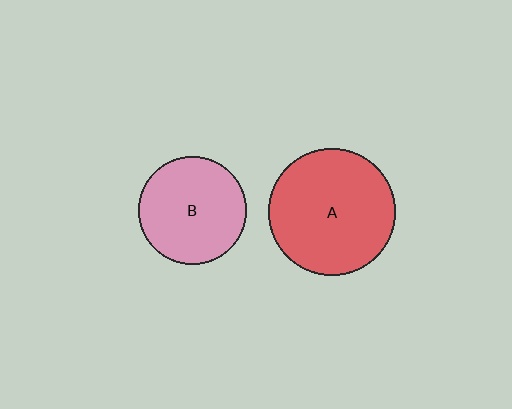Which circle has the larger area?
Circle A (red).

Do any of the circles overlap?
No, none of the circles overlap.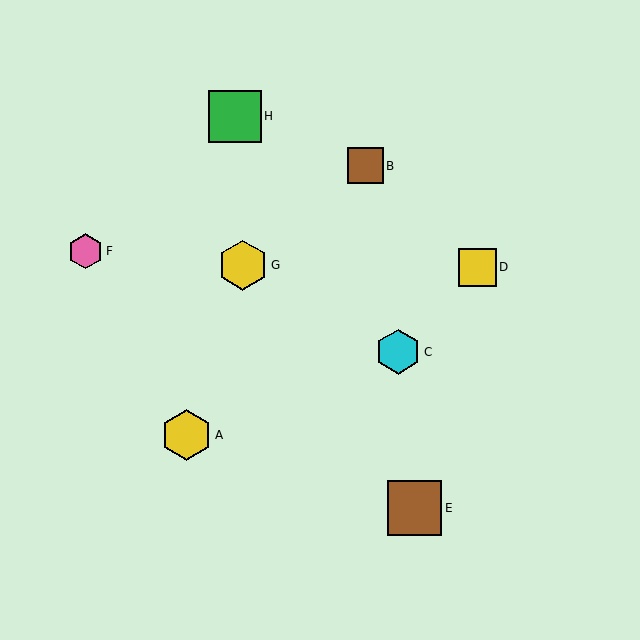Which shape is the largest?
The brown square (labeled E) is the largest.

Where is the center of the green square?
The center of the green square is at (235, 116).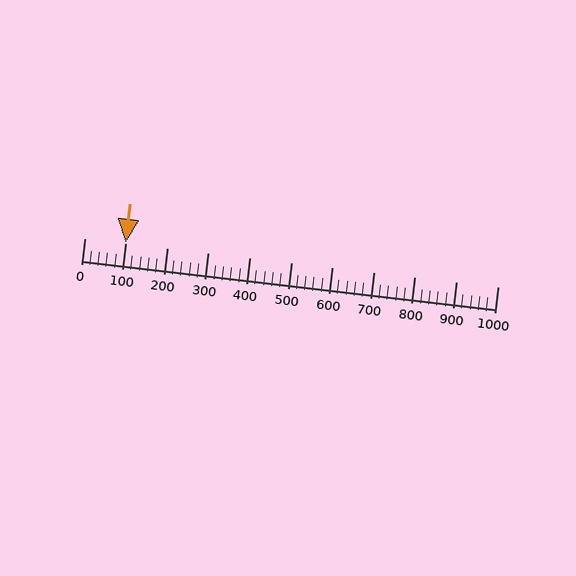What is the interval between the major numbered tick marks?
The major tick marks are spaced 100 units apart.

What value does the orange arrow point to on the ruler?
The orange arrow points to approximately 100.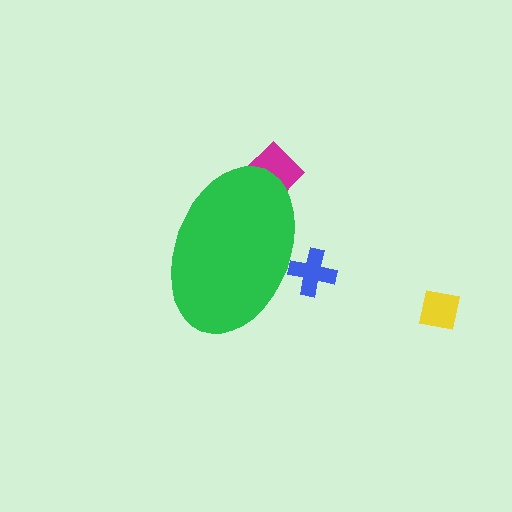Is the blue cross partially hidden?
Yes, the blue cross is partially hidden behind the green ellipse.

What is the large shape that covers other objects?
A green ellipse.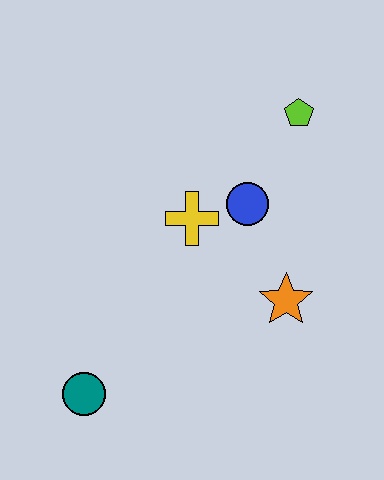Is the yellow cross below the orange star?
No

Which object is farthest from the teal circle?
The lime pentagon is farthest from the teal circle.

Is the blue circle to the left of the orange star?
Yes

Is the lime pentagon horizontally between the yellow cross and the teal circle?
No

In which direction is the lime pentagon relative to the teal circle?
The lime pentagon is above the teal circle.